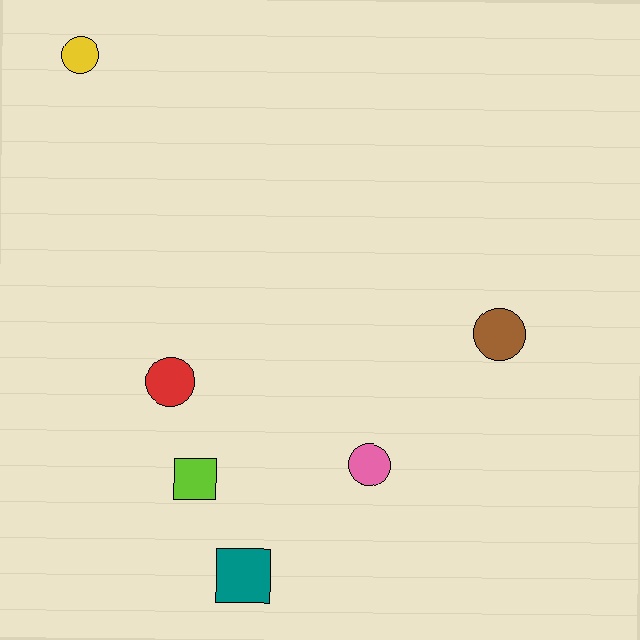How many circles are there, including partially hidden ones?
There are 4 circles.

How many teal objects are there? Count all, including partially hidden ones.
There is 1 teal object.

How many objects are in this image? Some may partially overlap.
There are 6 objects.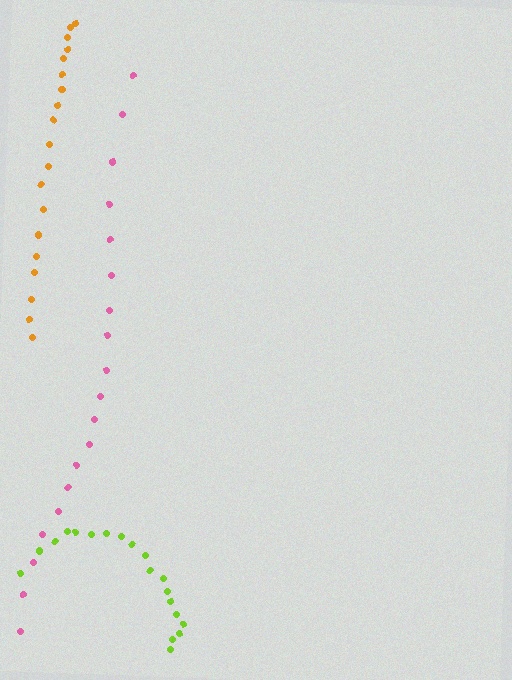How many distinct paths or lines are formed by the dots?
There are 3 distinct paths.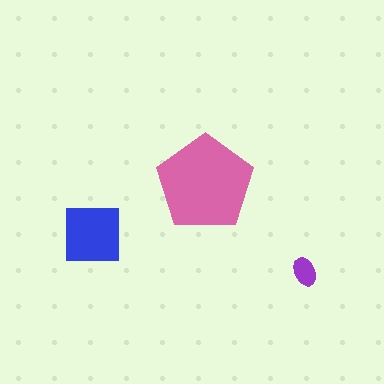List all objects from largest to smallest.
The pink pentagon, the blue square, the purple ellipse.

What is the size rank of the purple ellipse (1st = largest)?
3rd.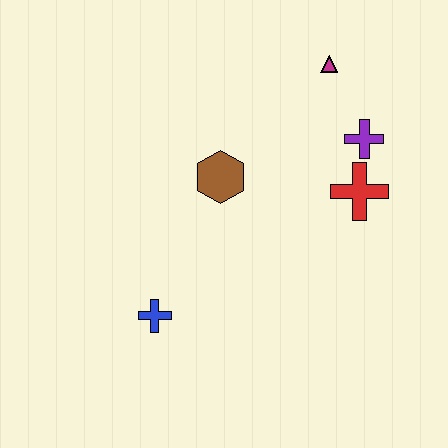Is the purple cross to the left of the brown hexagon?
No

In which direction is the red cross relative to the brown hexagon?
The red cross is to the right of the brown hexagon.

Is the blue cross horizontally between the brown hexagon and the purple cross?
No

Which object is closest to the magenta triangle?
The purple cross is closest to the magenta triangle.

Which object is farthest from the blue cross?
The magenta triangle is farthest from the blue cross.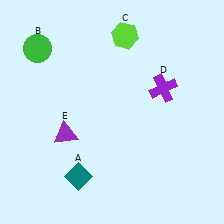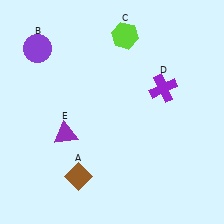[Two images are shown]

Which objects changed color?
A changed from teal to brown. B changed from green to purple.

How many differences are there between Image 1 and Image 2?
There are 2 differences between the two images.